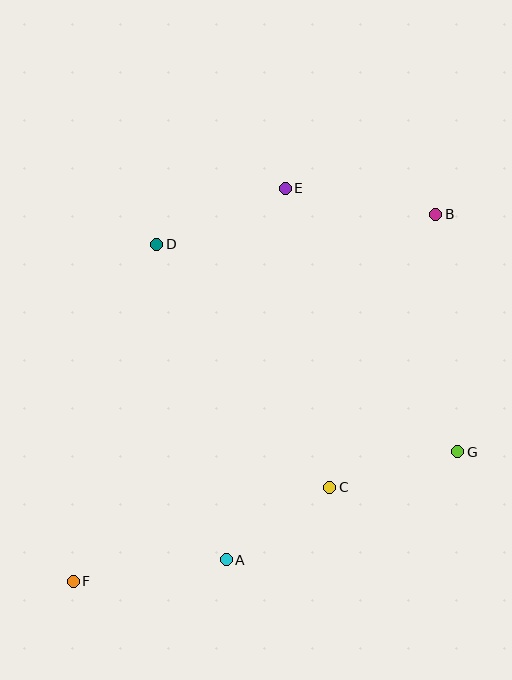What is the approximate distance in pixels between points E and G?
The distance between E and G is approximately 315 pixels.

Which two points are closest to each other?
Points A and C are closest to each other.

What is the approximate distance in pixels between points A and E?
The distance between A and E is approximately 376 pixels.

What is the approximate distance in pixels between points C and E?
The distance between C and E is approximately 302 pixels.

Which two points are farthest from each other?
Points B and F are farthest from each other.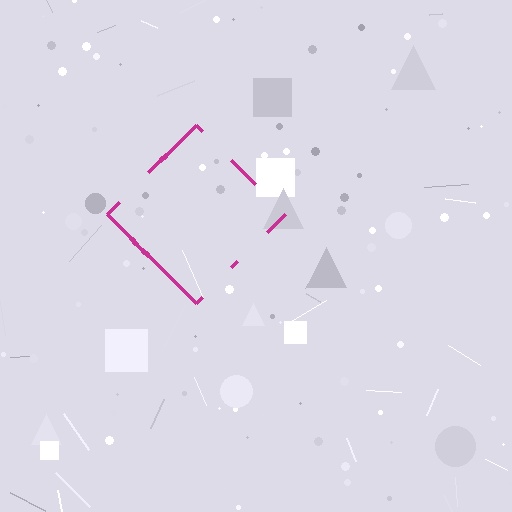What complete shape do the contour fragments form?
The contour fragments form a diamond.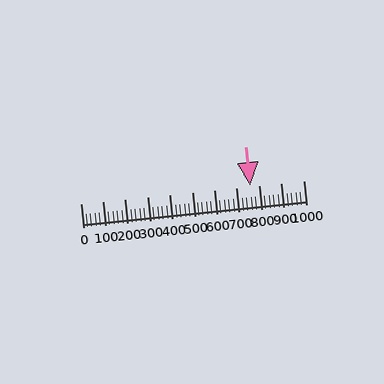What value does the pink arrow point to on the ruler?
The pink arrow points to approximately 759.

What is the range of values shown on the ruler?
The ruler shows values from 0 to 1000.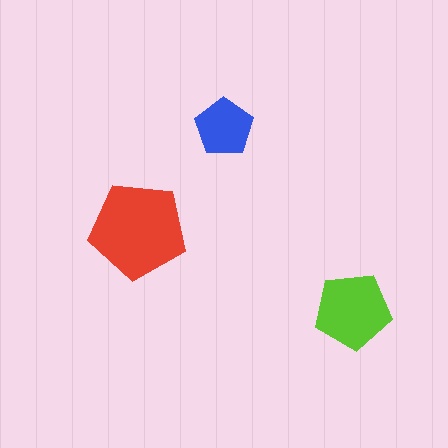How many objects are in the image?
There are 3 objects in the image.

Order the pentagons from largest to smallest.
the red one, the lime one, the blue one.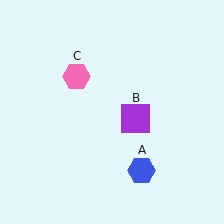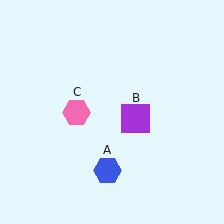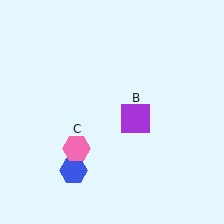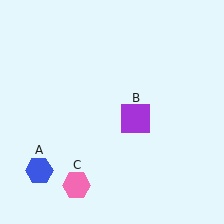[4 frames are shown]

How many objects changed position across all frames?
2 objects changed position: blue hexagon (object A), pink hexagon (object C).